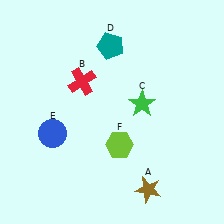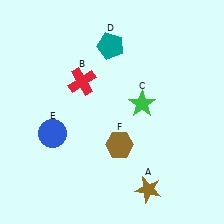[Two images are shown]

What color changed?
The hexagon (F) changed from lime in Image 1 to brown in Image 2.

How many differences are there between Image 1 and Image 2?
There is 1 difference between the two images.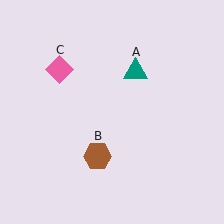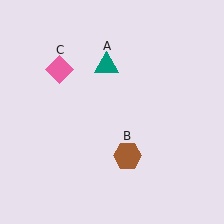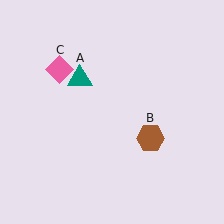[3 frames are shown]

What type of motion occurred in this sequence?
The teal triangle (object A), brown hexagon (object B) rotated counterclockwise around the center of the scene.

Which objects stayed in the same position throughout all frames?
Pink diamond (object C) remained stationary.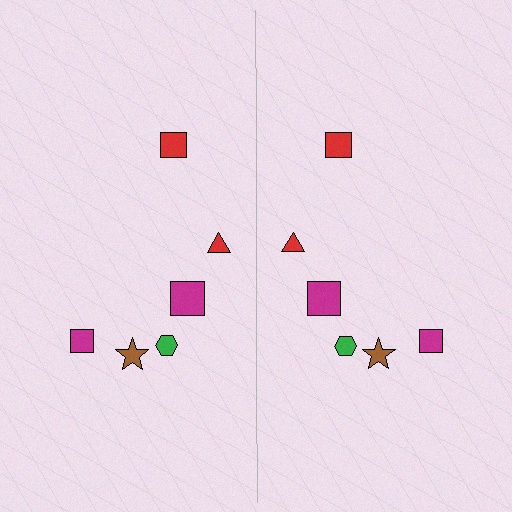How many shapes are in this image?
There are 12 shapes in this image.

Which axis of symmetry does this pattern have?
The pattern has a vertical axis of symmetry running through the center of the image.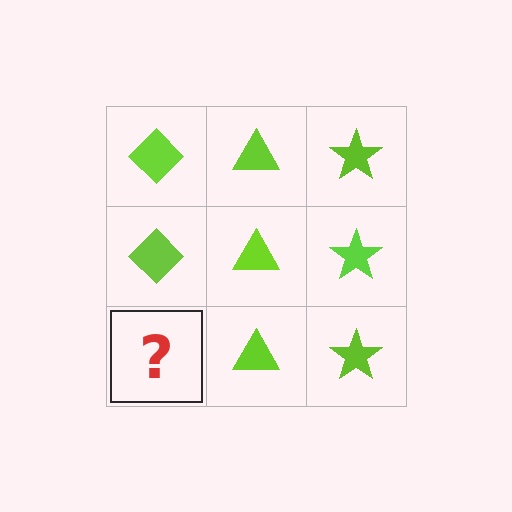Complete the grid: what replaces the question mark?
The question mark should be replaced with a lime diamond.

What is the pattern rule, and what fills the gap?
The rule is that each column has a consistent shape. The gap should be filled with a lime diamond.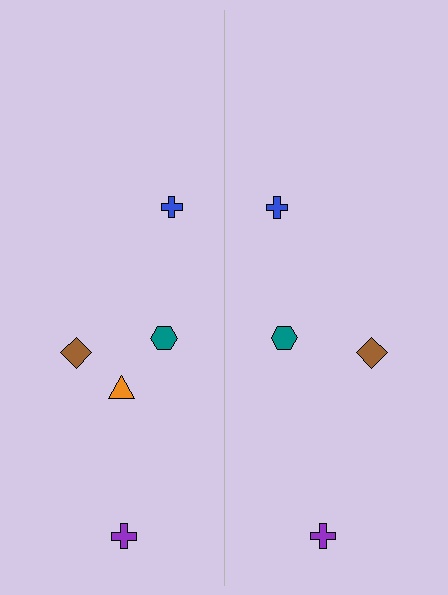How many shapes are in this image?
There are 9 shapes in this image.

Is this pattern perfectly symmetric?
No, the pattern is not perfectly symmetric. A orange triangle is missing from the right side.